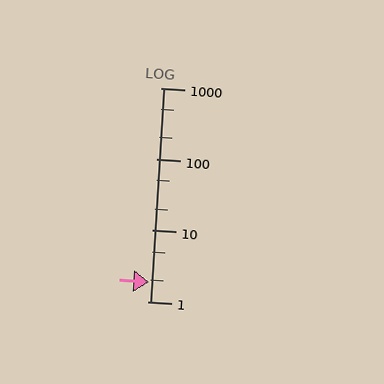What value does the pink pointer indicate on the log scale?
The pointer indicates approximately 1.9.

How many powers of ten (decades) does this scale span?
The scale spans 3 decades, from 1 to 1000.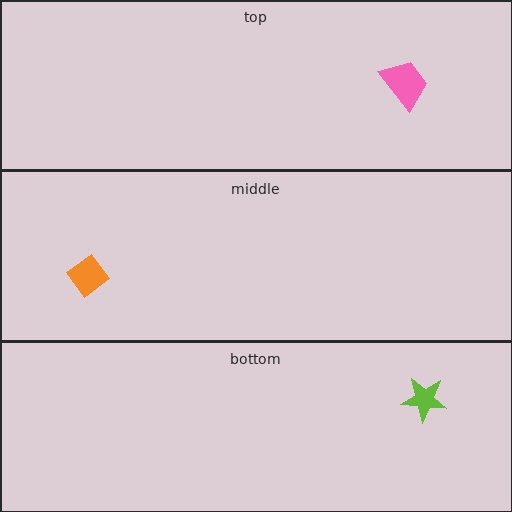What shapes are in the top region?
The pink trapezoid.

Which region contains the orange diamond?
The middle region.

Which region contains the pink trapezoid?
The top region.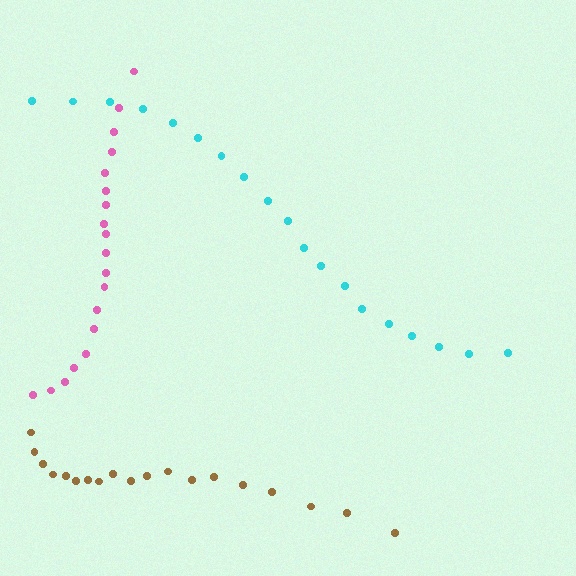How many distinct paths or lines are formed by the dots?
There are 3 distinct paths.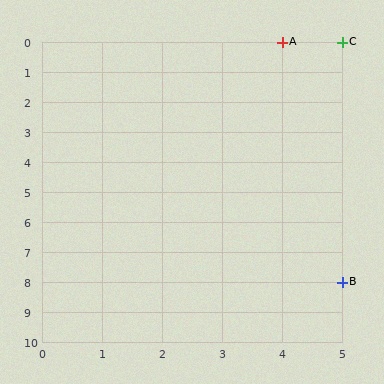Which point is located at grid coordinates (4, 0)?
Point A is at (4, 0).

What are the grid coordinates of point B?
Point B is at grid coordinates (5, 8).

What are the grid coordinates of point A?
Point A is at grid coordinates (4, 0).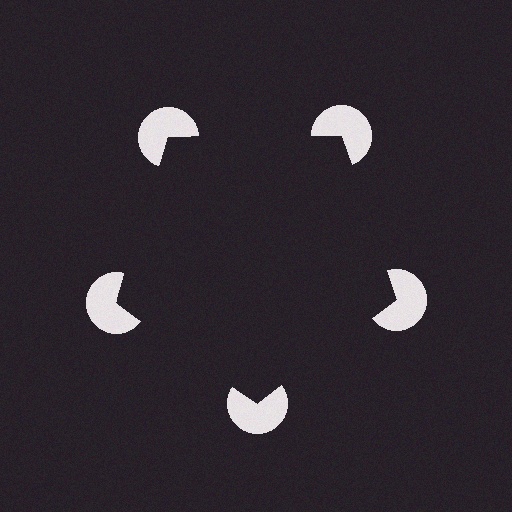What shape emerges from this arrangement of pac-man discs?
An illusory pentagon — its edges are inferred from the aligned wedge cuts in the pac-man discs, not physically drawn.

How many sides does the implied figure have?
5 sides.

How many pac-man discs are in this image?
There are 5 — one at each vertex of the illusory pentagon.